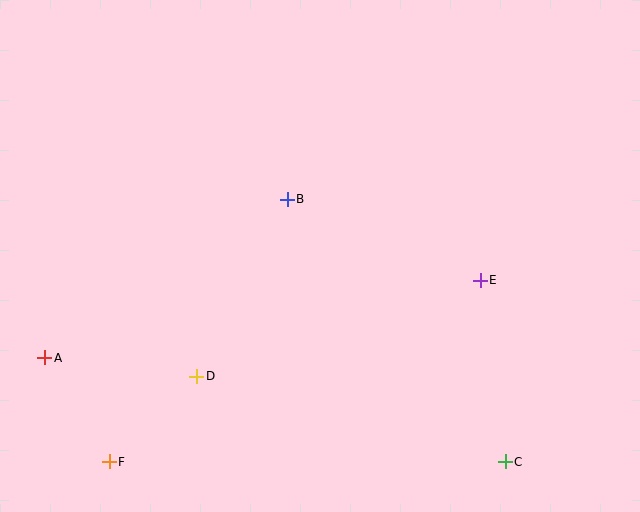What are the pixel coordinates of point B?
Point B is at (287, 199).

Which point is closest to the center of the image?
Point B at (287, 199) is closest to the center.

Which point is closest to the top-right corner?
Point E is closest to the top-right corner.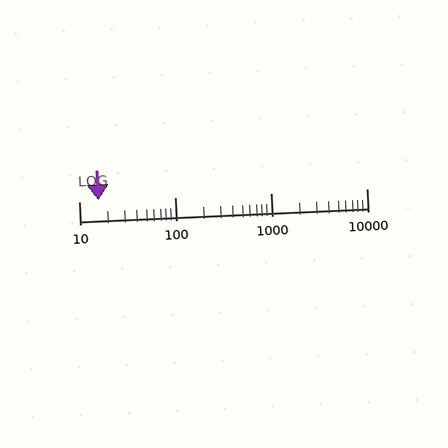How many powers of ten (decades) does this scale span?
The scale spans 3 decades, from 10 to 10000.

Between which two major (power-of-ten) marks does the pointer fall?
The pointer is between 10 and 100.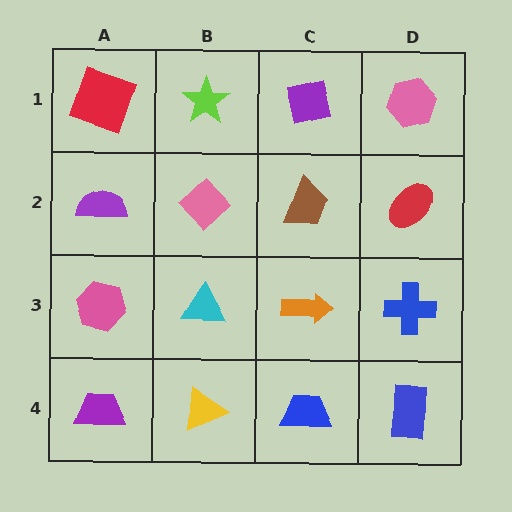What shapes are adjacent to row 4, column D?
A blue cross (row 3, column D), a blue trapezoid (row 4, column C).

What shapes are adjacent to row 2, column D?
A pink hexagon (row 1, column D), a blue cross (row 3, column D), a brown trapezoid (row 2, column C).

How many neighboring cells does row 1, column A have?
2.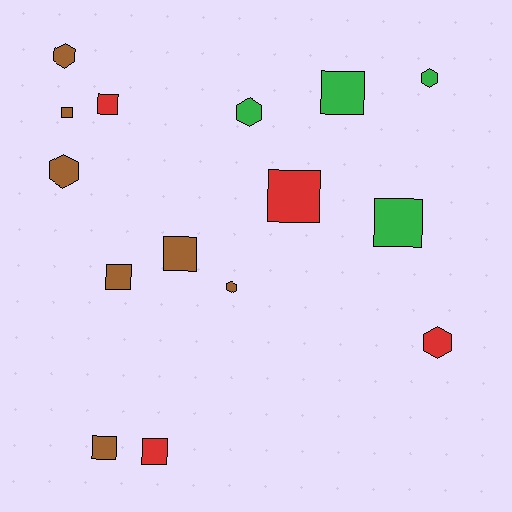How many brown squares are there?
There are 4 brown squares.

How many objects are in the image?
There are 15 objects.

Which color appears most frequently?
Brown, with 7 objects.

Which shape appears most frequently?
Square, with 9 objects.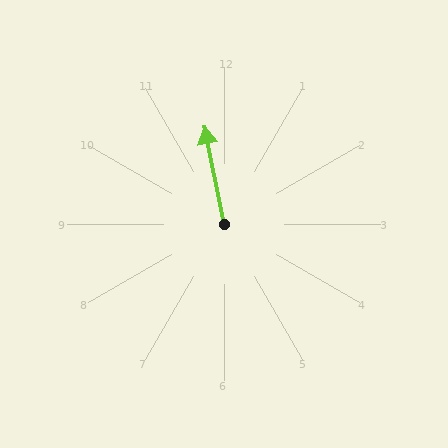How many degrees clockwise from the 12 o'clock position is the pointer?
Approximately 349 degrees.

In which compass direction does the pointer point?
North.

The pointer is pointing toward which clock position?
Roughly 12 o'clock.